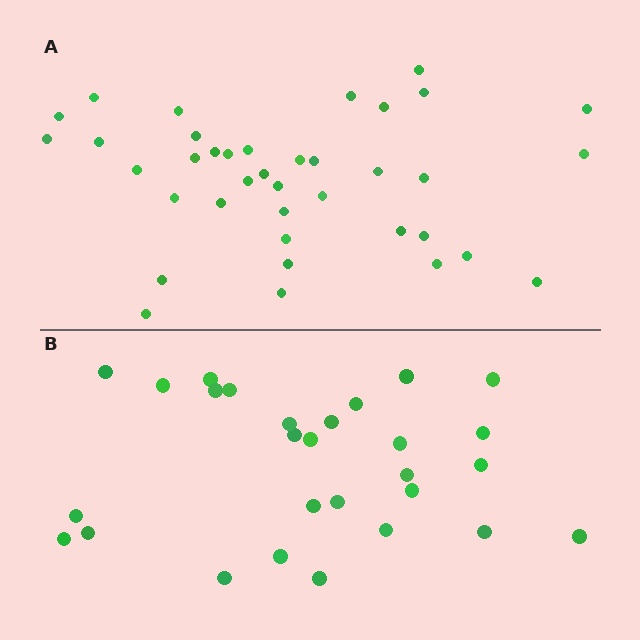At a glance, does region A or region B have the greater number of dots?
Region A (the top region) has more dots.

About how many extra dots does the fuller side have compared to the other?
Region A has roughly 10 or so more dots than region B.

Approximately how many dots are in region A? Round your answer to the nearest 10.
About 40 dots. (The exact count is 38, which rounds to 40.)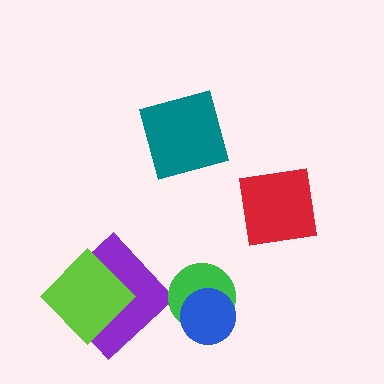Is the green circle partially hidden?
Yes, it is partially covered by another shape.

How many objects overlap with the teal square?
0 objects overlap with the teal square.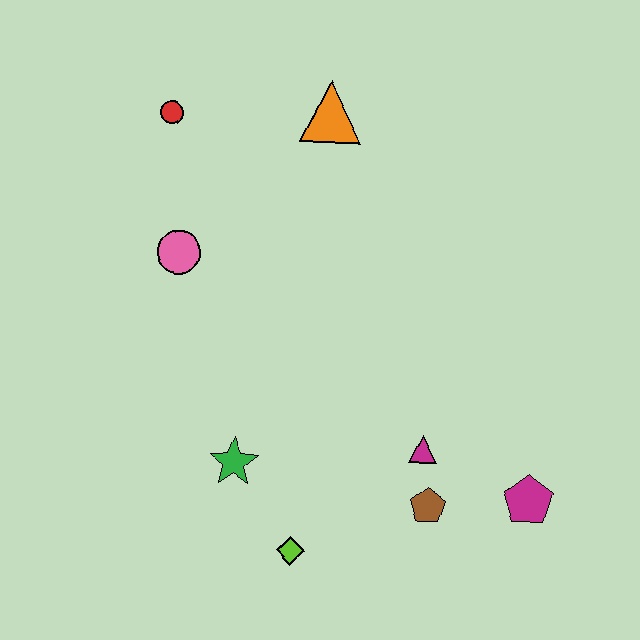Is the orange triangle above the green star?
Yes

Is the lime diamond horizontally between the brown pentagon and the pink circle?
Yes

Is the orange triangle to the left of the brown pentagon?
Yes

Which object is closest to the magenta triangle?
The brown pentagon is closest to the magenta triangle.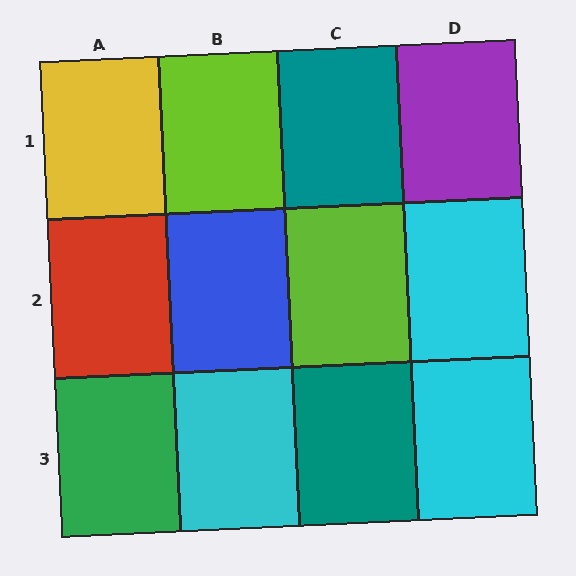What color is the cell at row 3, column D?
Cyan.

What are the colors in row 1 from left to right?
Yellow, lime, teal, purple.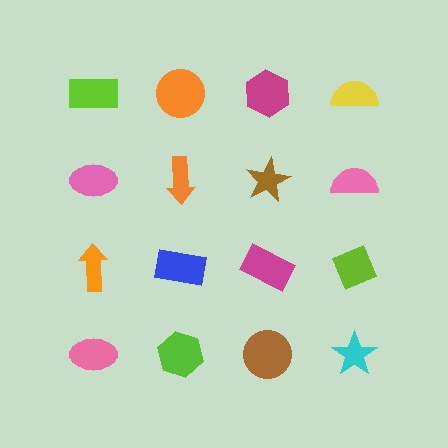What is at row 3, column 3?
A magenta rectangle.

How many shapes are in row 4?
4 shapes.